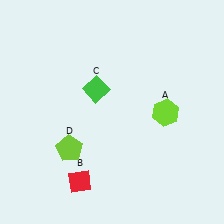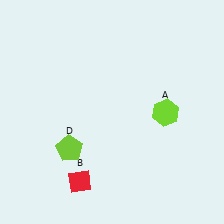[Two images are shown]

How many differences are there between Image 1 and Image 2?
There is 1 difference between the two images.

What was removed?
The green diamond (C) was removed in Image 2.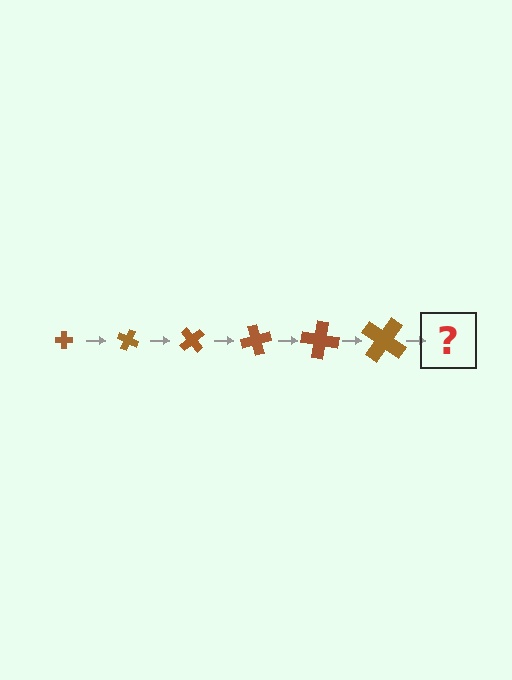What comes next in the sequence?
The next element should be a cross, larger than the previous one and rotated 150 degrees from the start.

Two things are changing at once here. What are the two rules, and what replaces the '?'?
The two rules are that the cross grows larger each step and it rotates 25 degrees each step. The '?' should be a cross, larger than the previous one and rotated 150 degrees from the start.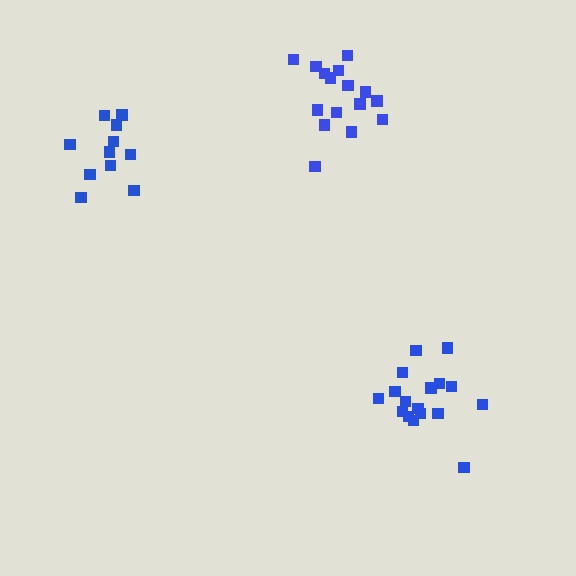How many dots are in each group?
Group 1: 17 dots, Group 2: 11 dots, Group 3: 16 dots (44 total).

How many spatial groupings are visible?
There are 3 spatial groupings.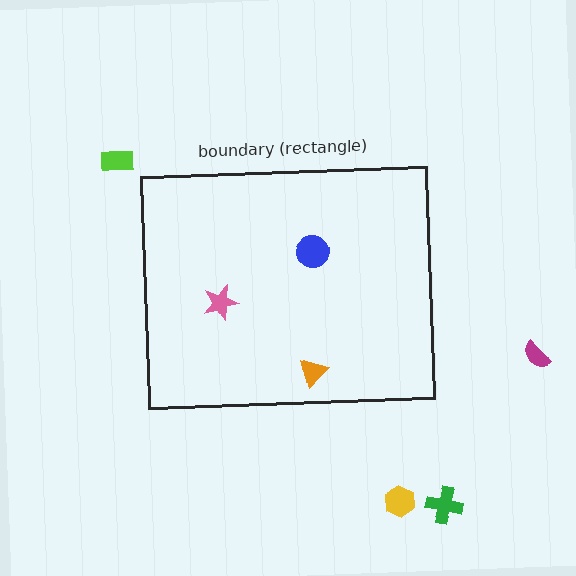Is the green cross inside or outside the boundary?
Outside.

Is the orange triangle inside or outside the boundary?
Inside.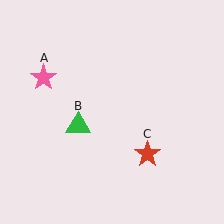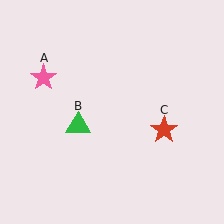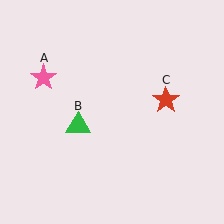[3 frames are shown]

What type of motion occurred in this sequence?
The red star (object C) rotated counterclockwise around the center of the scene.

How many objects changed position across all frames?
1 object changed position: red star (object C).